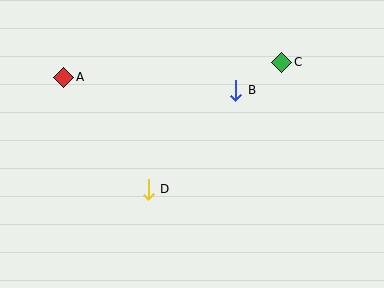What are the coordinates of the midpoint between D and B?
The midpoint between D and B is at (192, 140).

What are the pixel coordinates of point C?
Point C is at (282, 62).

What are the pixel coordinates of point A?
Point A is at (64, 77).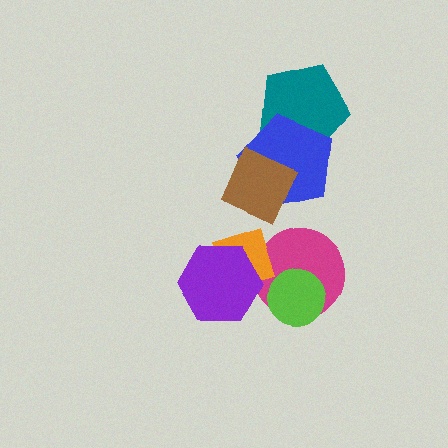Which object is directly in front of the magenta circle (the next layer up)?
The lime circle is directly in front of the magenta circle.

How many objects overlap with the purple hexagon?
1 object overlaps with the purple hexagon.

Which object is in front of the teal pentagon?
The blue pentagon is in front of the teal pentagon.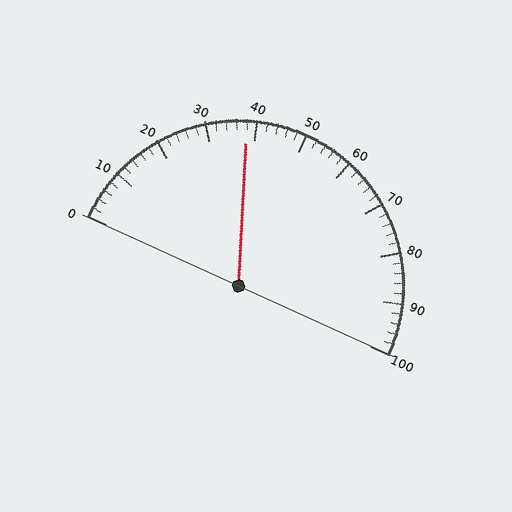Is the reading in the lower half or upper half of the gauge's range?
The reading is in the lower half of the range (0 to 100).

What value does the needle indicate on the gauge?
The needle indicates approximately 38.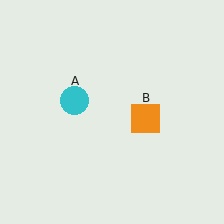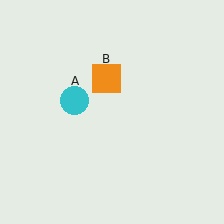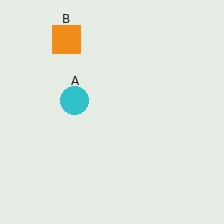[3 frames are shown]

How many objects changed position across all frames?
1 object changed position: orange square (object B).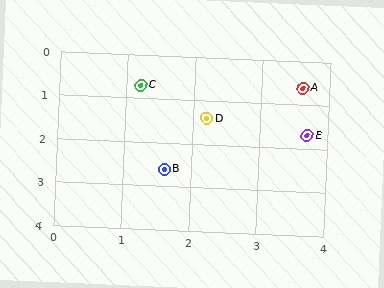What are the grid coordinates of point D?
Point D is at approximately (2.2, 1.4).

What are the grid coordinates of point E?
Point E is at approximately (3.7, 1.7).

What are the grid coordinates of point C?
Point C is at approximately (1.2, 0.7).